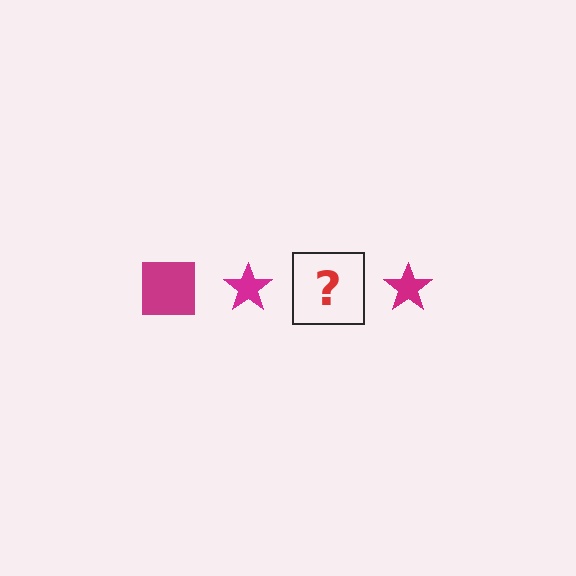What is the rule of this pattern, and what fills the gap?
The rule is that the pattern cycles through square, star shapes in magenta. The gap should be filled with a magenta square.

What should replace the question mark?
The question mark should be replaced with a magenta square.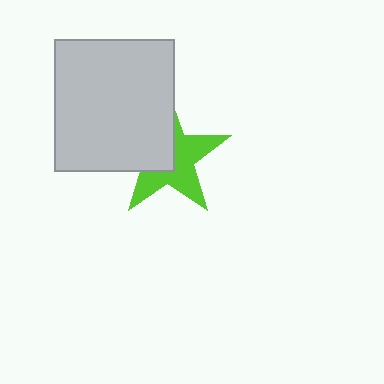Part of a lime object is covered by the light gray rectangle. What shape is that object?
It is a star.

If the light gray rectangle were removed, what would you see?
You would see the complete lime star.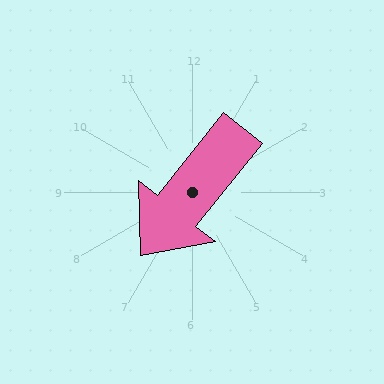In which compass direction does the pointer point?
Southwest.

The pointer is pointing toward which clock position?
Roughly 7 o'clock.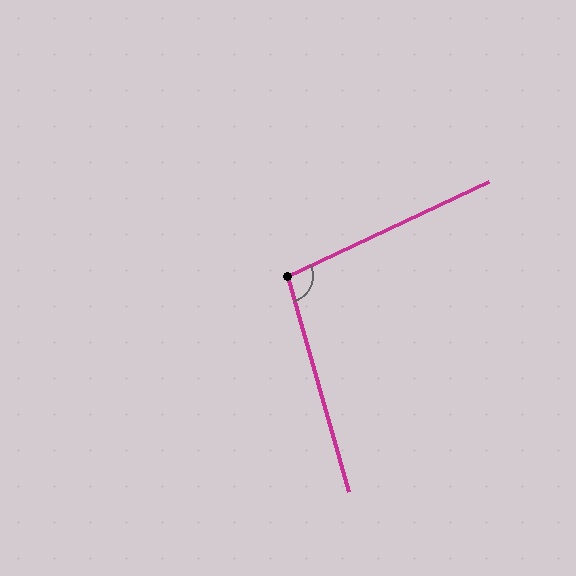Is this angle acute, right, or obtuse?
It is obtuse.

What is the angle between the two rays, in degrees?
Approximately 99 degrees.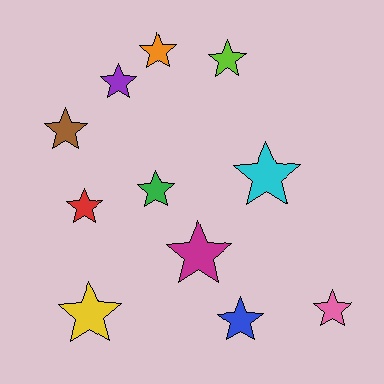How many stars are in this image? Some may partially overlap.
There are 11 stars.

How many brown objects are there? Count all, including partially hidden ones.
There is 1 brown object.